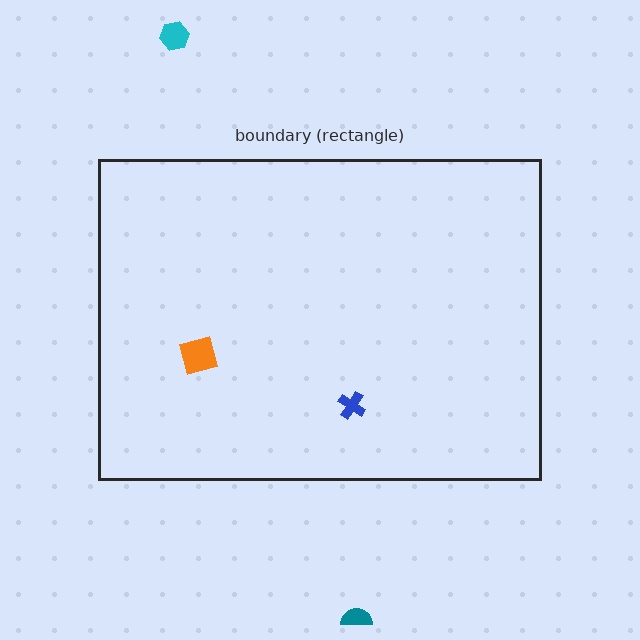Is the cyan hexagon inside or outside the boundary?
Outside.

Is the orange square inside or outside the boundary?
Inside.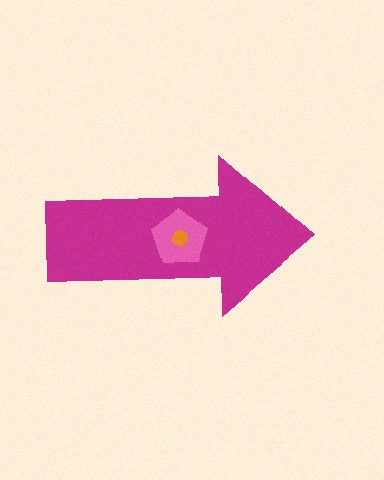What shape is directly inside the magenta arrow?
The pink pentagon.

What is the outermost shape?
The magenta arrow.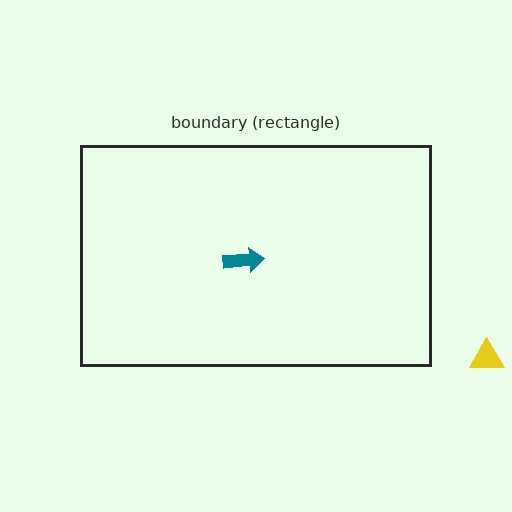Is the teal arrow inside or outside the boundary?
Inside.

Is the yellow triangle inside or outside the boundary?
Outside.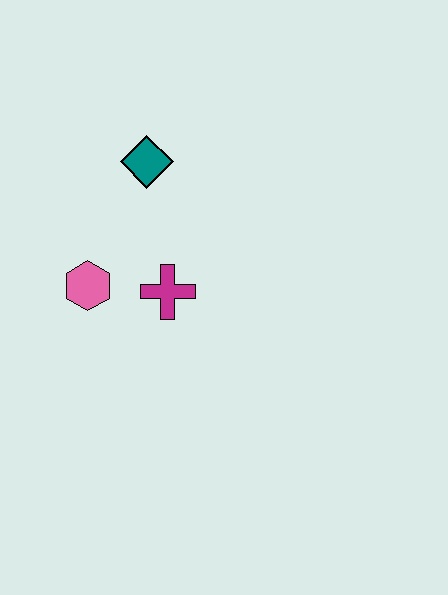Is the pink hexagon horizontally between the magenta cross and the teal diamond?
No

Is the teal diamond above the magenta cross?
Yes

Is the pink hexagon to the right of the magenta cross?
No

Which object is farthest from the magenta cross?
The teal diamond is farthest from the magenta cross.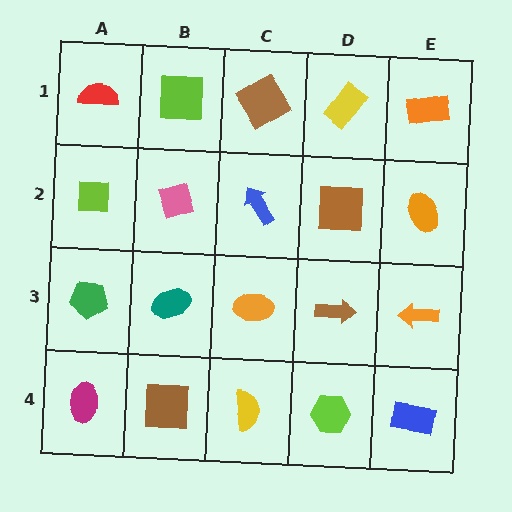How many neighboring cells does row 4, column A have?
2.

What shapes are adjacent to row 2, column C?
A brown diamond (row 1, column C), an orange ellipse (row 3, column C), a pink diamond (row 2, column B), a brown square (row 2, column D).